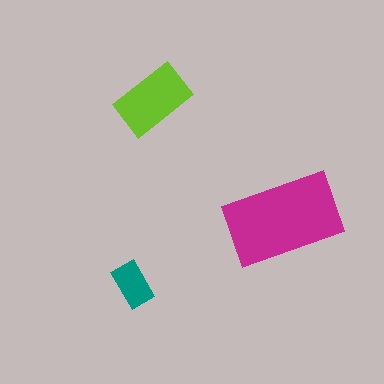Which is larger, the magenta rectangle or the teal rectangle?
The magenta one.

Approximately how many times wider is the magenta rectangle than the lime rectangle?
About 1.5 times wider.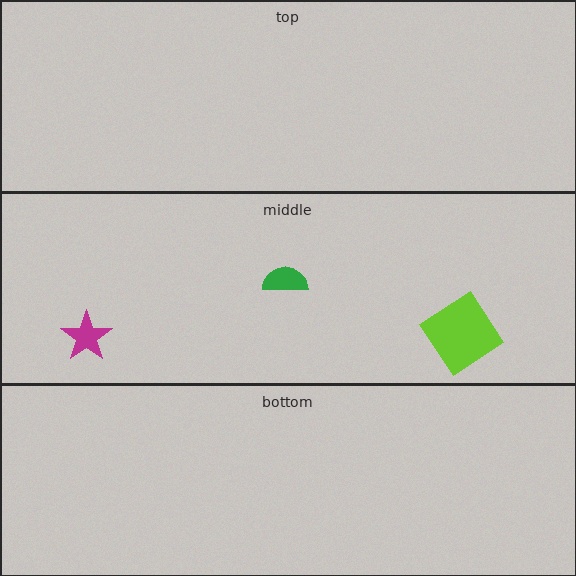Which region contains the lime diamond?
The middle region.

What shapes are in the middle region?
The lime diamond, the magenta star, the green semicircle.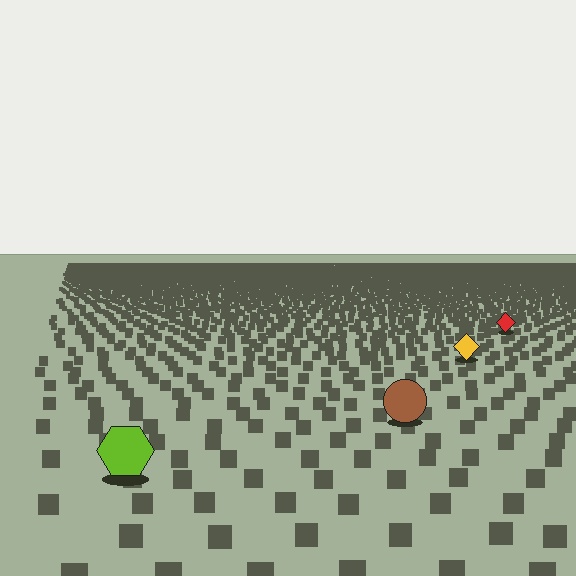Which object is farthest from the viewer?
The red diamond is farthest from the viewer. It appears smaller and the ground texture around it is denser.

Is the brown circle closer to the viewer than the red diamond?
Yes. The brown circle is closer — you can tell from the texture gradient: the ground texture is coarser near it.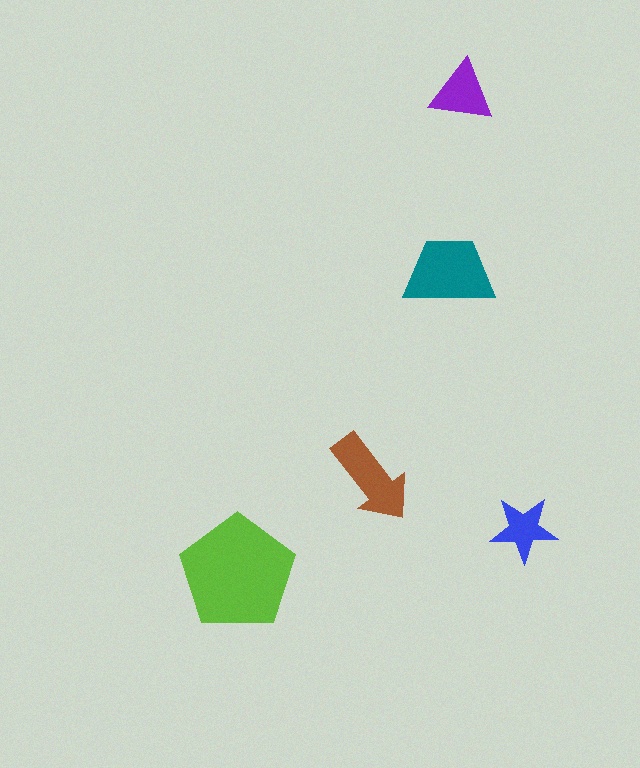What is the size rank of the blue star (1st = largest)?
5th.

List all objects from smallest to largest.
The blue star, the purple triangle, the brown arrow, the teal trapezoid, the lime pentagon.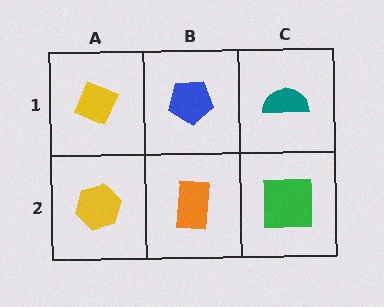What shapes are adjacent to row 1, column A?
A yellow hexagon (row 2, column A), a blue pentagon (row 1, column B).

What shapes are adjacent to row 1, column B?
An orange rectangle (row 2, column B), a yellow diamond (row 1, column A), a teal semicircle (row 1, column C).